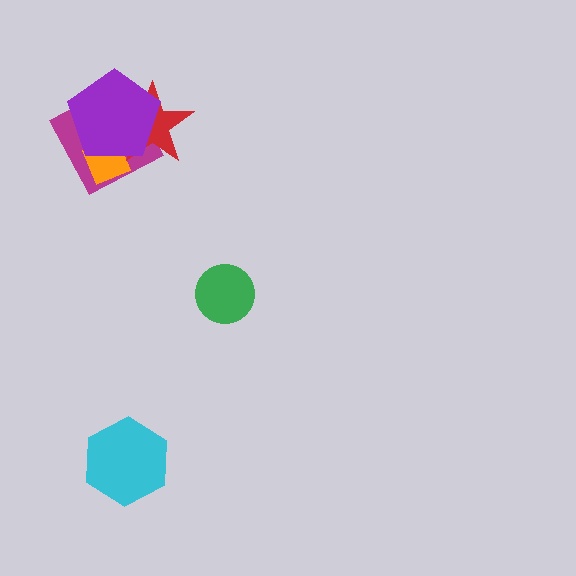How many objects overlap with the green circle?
0 objects overlap with the green circle.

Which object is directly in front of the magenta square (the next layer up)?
The orange diamond is directly in front of the magenta square.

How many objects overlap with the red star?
3 objects overlap with the red star.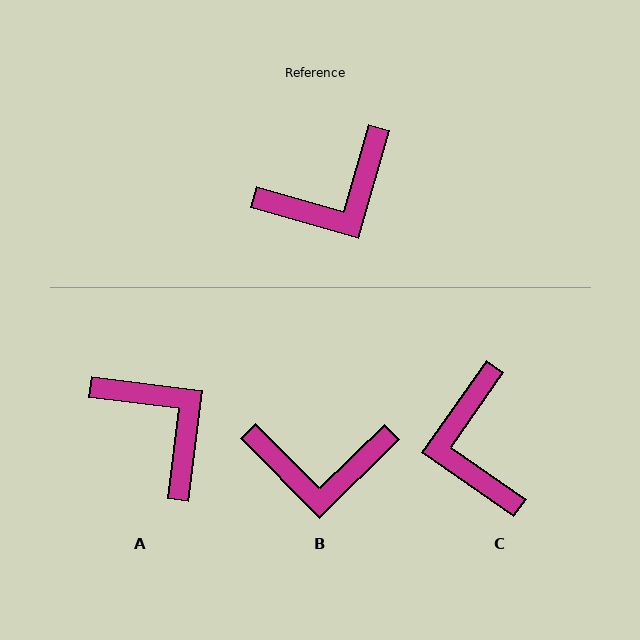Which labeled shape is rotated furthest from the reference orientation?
C, about 109 degrees away.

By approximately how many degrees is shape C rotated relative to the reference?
Approximately 109 degrees clockwise.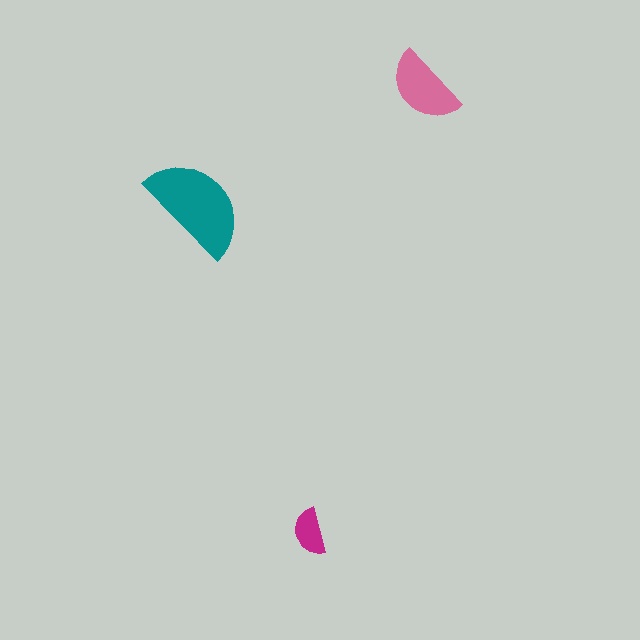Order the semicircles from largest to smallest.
the teal one, the pink one, the magenta one.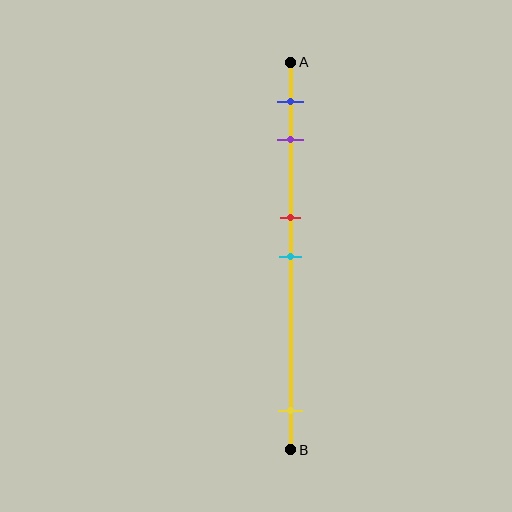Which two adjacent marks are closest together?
The red and cyan marks are the closest adjacent pair.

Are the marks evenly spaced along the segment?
No, the marks are not evenly spaced.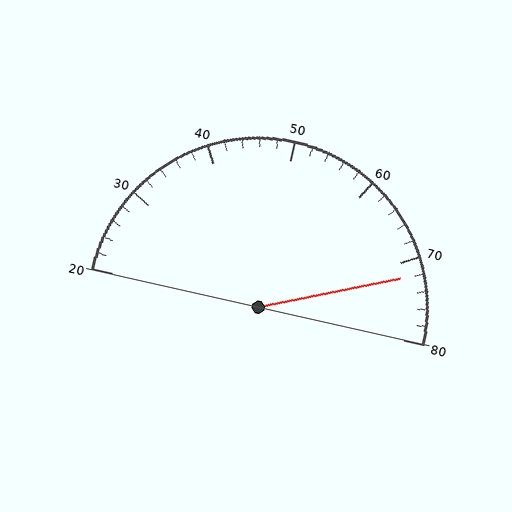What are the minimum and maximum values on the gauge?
The gauge ranges from 20 to 80.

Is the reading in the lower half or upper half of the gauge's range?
The reading is in the upper half of the range (20 to 80).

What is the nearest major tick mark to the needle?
The nearest major tick mark is 70.